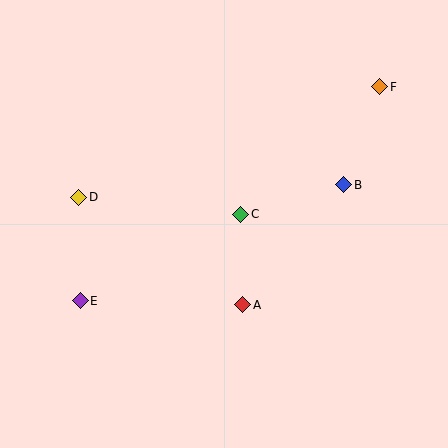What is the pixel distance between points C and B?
The distance between C and B is 107 pixels.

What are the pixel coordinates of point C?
Point C is at (241, 214).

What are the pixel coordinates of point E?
Point E is at (80, 301).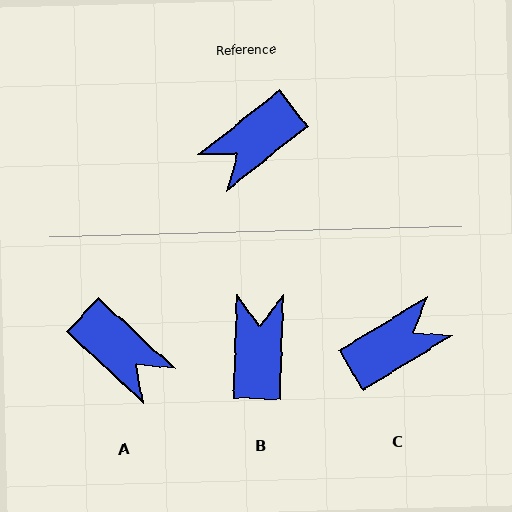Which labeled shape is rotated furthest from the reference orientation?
C, about 173 degrees away.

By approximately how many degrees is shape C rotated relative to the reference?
Approximately 173 degrees counter-clockwise.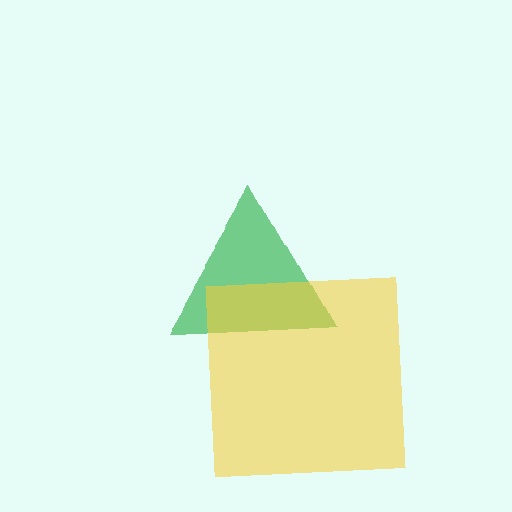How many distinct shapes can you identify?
There are 2 distinct shapes: a green triangle, a yellow square.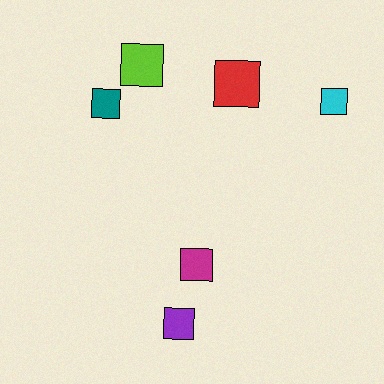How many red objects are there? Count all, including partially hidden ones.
There is 1 red object.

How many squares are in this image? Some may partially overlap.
There are 6 squares.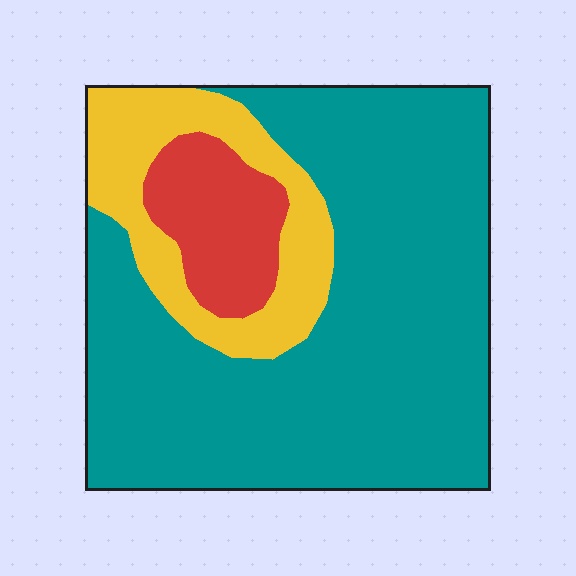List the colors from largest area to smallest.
From largest to smallest: teal, yellow, red.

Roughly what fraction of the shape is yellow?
Yellow covers around 20% of the shape.